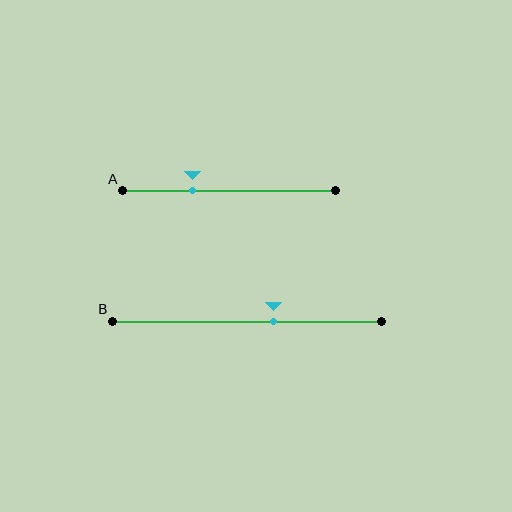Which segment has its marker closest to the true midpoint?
Segment B has its marker closest to the true midpoint.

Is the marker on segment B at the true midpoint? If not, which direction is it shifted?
No, the marker on segment B is shifted to the right by about 10% of the segment length.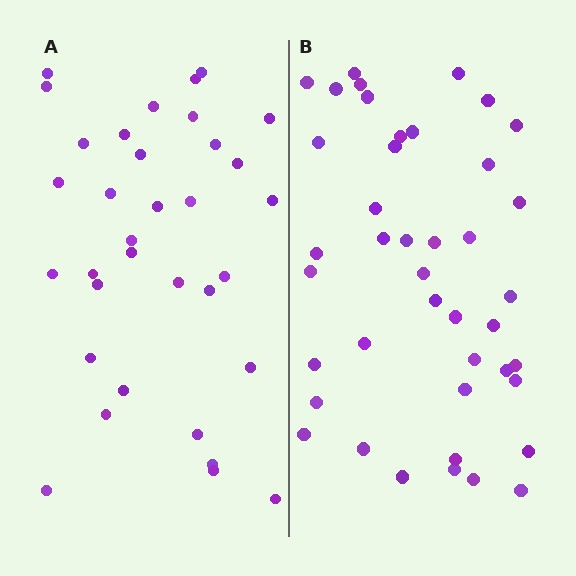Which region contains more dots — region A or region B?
Region B (the right region) has more dots.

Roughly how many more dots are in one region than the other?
Region B has roughly 8 or so more dots than region A.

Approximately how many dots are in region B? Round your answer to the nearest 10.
About 40 dots. (The exact count is 42, which rounds to 40.)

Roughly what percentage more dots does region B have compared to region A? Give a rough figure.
About 25% more.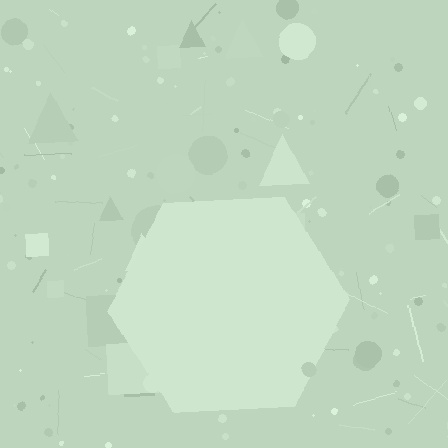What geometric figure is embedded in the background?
A hexagon is embedded in the background.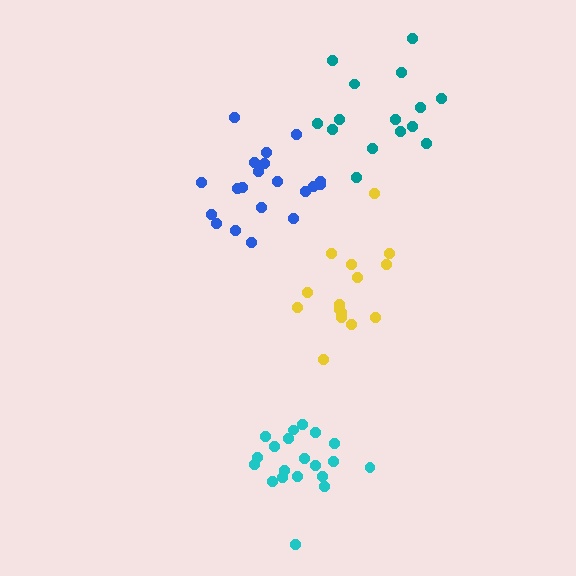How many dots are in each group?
Group 1: 20 dots, Group 2: 15 dots, Group 3: 15 dots, Group 4: 21 dots (71 total).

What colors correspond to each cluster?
The clusters are colored: cyan, teal, yellow, blue.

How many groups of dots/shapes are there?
There are 4 groups.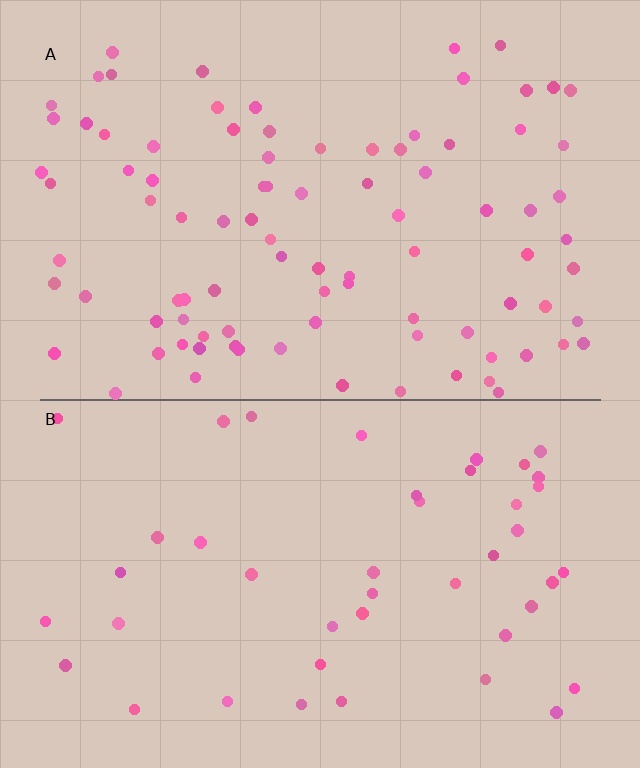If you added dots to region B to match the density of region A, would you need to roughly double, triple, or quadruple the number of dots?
Approximately double.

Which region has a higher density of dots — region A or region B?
A (the top).